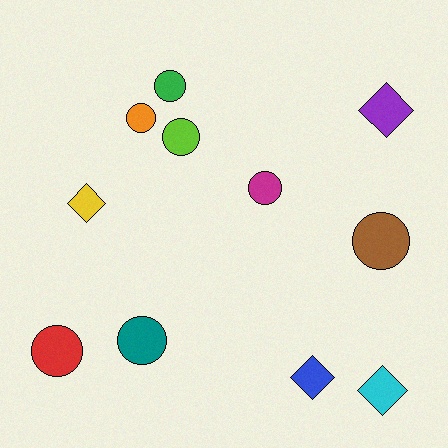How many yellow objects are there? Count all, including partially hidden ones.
There is 1 yellow object.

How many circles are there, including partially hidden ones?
There are 7 circles.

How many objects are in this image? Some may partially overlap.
There are 11 objects.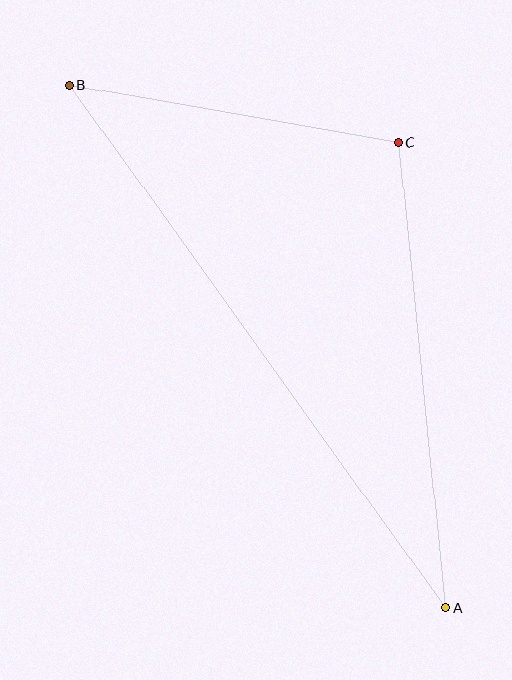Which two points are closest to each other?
Points B and C are closest to each other.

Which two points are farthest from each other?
Points A and B are farthest from each other.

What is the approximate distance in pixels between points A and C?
The distance between A and C is approximately 468 pixels.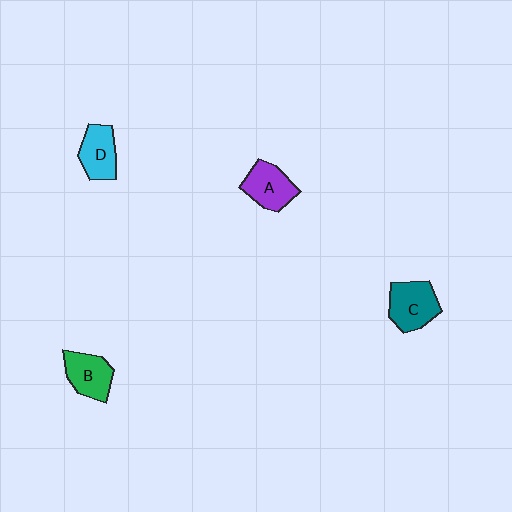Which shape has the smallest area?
Shape D (cyan).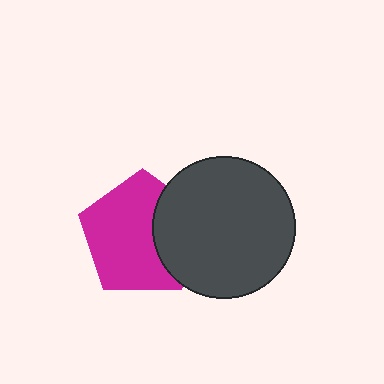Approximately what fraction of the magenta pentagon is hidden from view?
Roughly 31% of the magenta pentagon is hidden behind the dark gray circle.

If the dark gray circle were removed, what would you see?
You would see the complete magenta pentagon.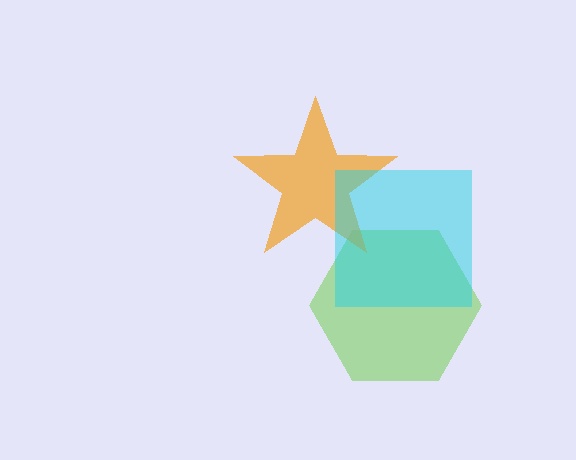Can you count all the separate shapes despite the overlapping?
Yes, there are 3 separate shapes.